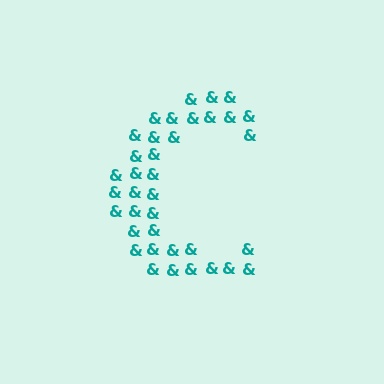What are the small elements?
The small elements are ampersands.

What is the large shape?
The large shape is the letter C.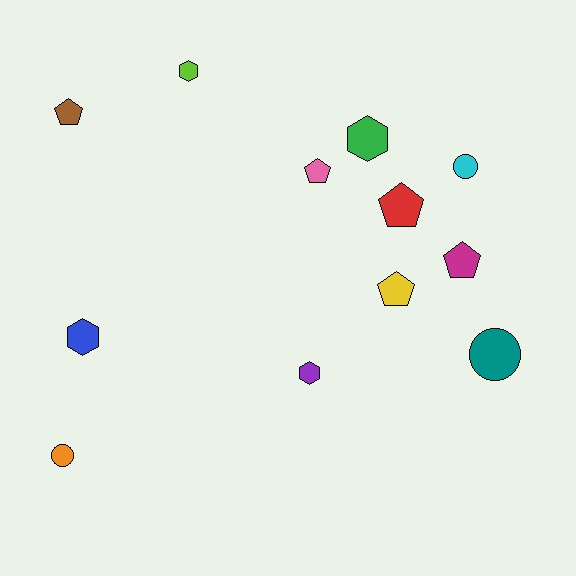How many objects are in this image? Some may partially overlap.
There are 12 objects.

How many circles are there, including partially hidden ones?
There are 3 circles.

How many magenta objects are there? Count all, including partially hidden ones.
There is 1 magenta object.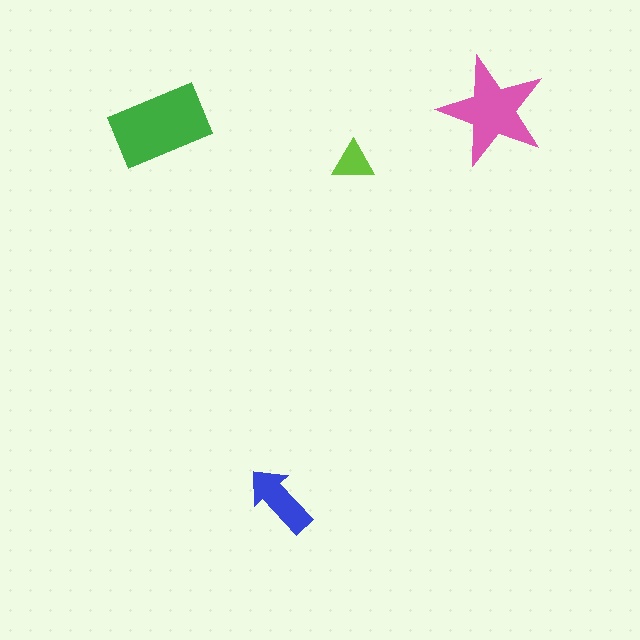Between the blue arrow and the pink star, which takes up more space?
The pink star.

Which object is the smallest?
The lime triangle.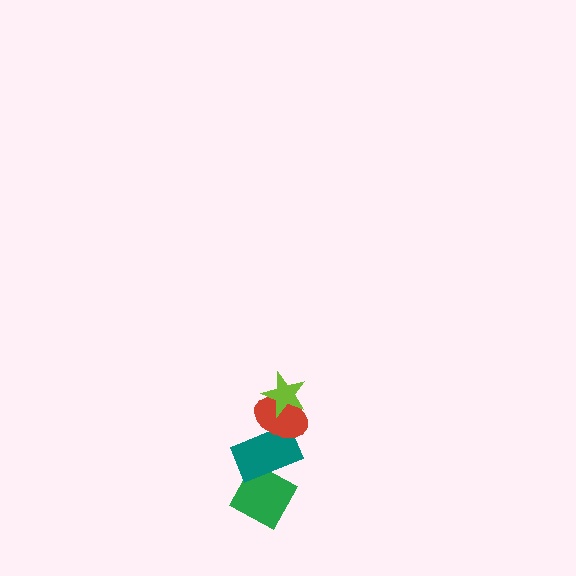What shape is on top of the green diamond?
The teal rectangle is on top of the green diamond.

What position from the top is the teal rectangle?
The teal rectangle is 3rd from the top.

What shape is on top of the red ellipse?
The lime star is on top of the red ellipse.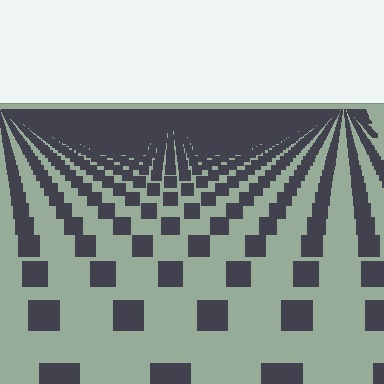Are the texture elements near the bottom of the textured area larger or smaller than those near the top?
Larger. Near the bottom, elements are closer to the viewer and appear at a bigger on-screen size.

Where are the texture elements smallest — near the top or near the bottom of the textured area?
Near the top.